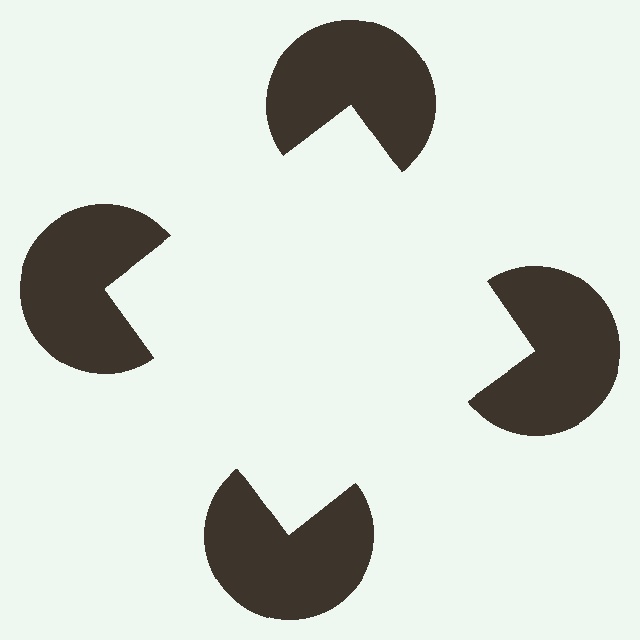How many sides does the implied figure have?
4 sides.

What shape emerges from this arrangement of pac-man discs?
An illusory square — its edges are inferred from the aligned wedge cuts in the pac-man discs, not physically drawn.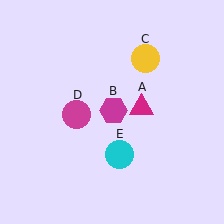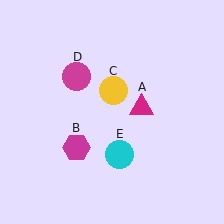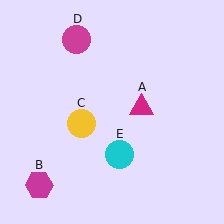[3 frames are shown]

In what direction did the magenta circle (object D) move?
The magenta circle (object D) moved up.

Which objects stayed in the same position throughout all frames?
Magenta triangle (object A) and cyan circle (object E) remained stationary.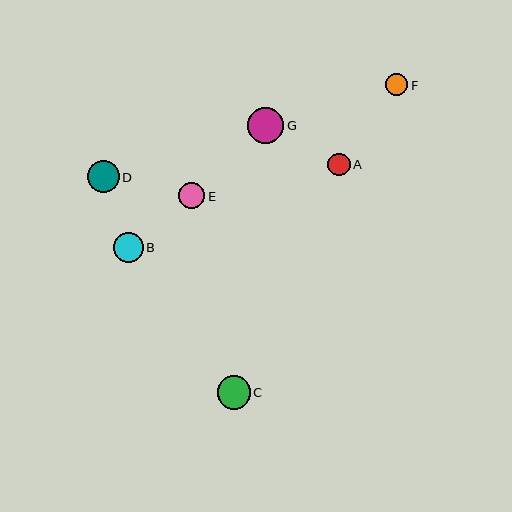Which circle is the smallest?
Circle F is the smallest with a size of approximately 23 pixels.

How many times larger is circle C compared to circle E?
Circle C is approximately 1.3 times the size of circle E.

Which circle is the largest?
Circle G is the largest with a size of approximately 37 pixels.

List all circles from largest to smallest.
From largest to smallest: G, C, D, B, E, A, F.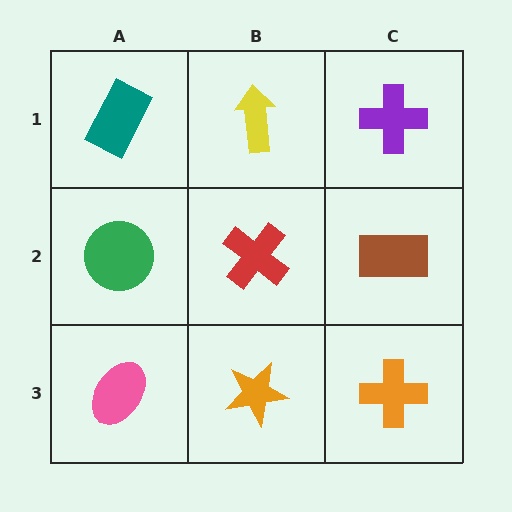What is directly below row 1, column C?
A brown rectangle.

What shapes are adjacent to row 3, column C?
A brown rectangle (row 2, column C), an orange star (row 3, column B).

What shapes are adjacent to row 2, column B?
A yellow arrow (row 1, column B), an orange star (row 3, column B), a green circle (row 2, column A), a brown rectangle (row 2, column C).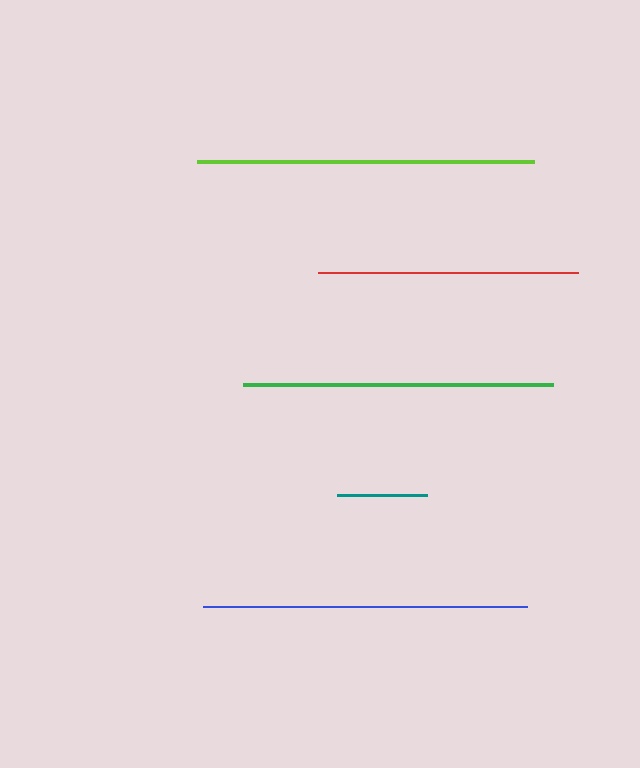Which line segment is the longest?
The lime line is the longest at approximately 338 pixels.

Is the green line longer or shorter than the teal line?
The green line is longer than the teal line.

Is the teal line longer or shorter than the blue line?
The blue line is longer than the teal line.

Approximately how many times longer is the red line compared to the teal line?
The red line is approximately 2.9 times the length of the teal line.